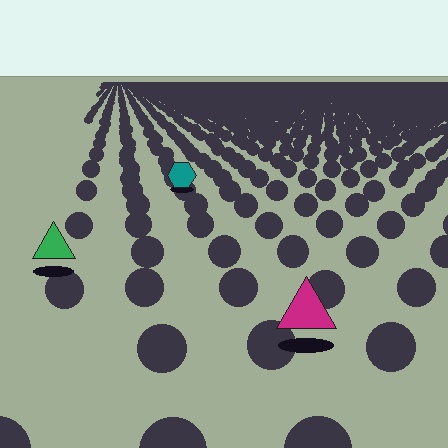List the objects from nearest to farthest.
From nearest to farthest: the magenta triangle, the green triangle, the teal hexagon.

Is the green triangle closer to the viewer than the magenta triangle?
No. The magenta triangle is closer — you can tell from the texture gradient: the ground texture is coarser near it.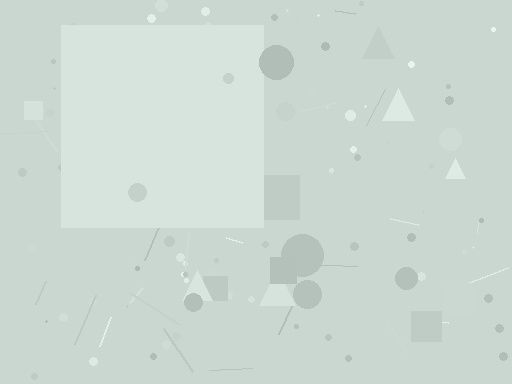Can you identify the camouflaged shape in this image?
The camouflaged shape is a square.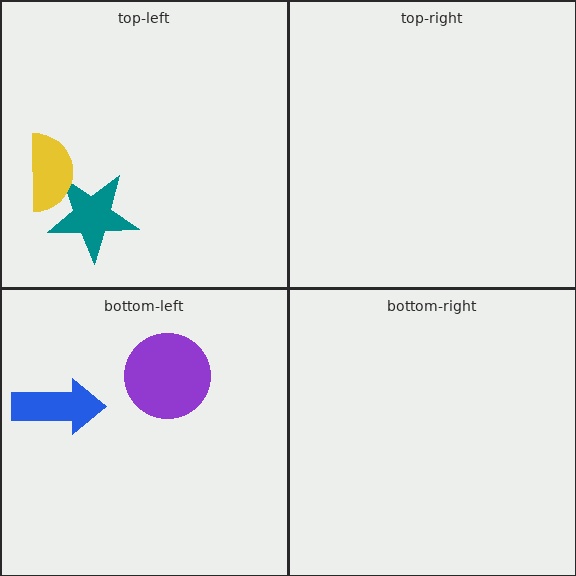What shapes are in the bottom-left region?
The blue arrow, the purple circle.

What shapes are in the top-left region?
The teal star, the yellow semicircle.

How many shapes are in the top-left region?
2.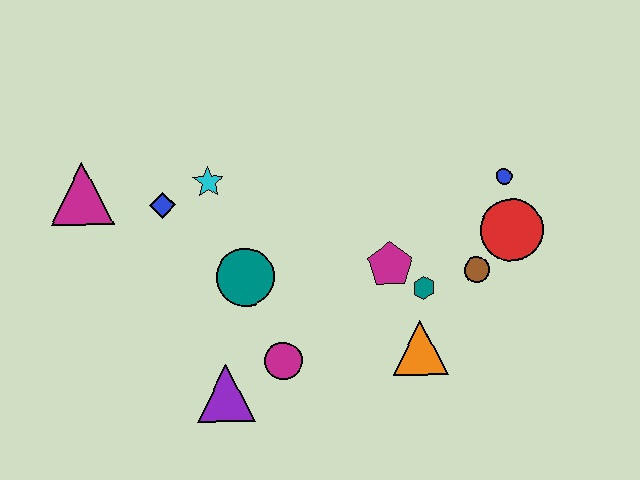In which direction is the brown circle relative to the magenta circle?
The brown circle is to the right of the magenta circle.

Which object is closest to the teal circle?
The magenta circle is closest to the teal circle.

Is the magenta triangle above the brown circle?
Yes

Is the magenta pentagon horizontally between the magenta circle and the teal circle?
No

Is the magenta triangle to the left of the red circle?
Yes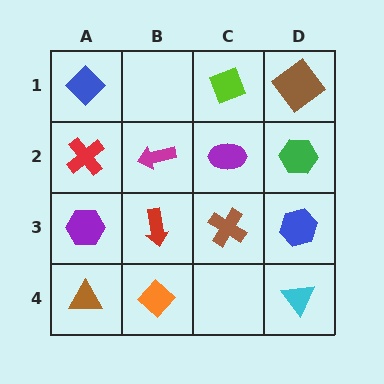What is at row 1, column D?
A brown diamond.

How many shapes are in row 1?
3 shapes.